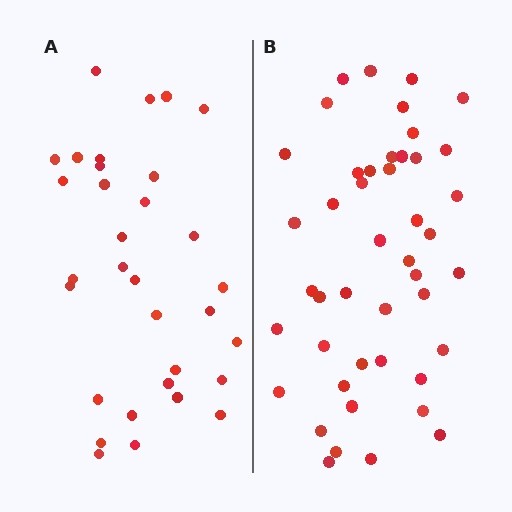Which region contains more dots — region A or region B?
Region B (the right region) has more dots.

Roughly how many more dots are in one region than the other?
Region B has approximately 15 more dots than region A.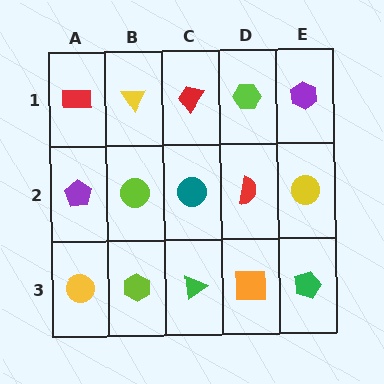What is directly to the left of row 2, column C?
A lime circle.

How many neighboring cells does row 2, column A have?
3.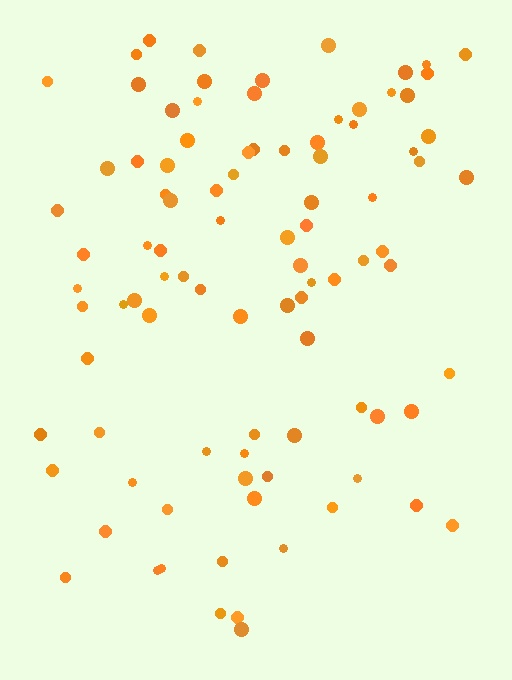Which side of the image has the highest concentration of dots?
The top.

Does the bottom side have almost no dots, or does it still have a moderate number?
Still a moderate number, just noticeably fewer than the top.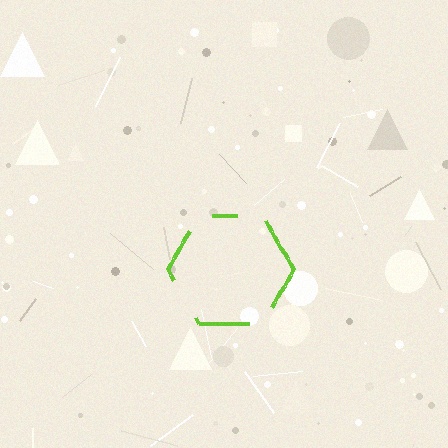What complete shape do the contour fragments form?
The contour fragments form a hexagon.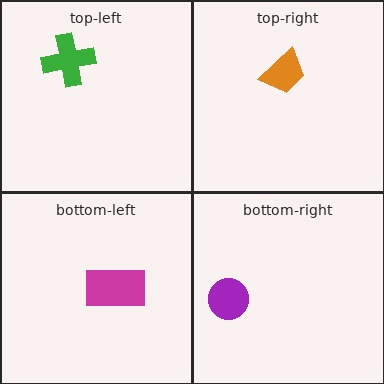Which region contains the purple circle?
The bottom-right region.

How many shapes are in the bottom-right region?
1.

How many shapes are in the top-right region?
1.